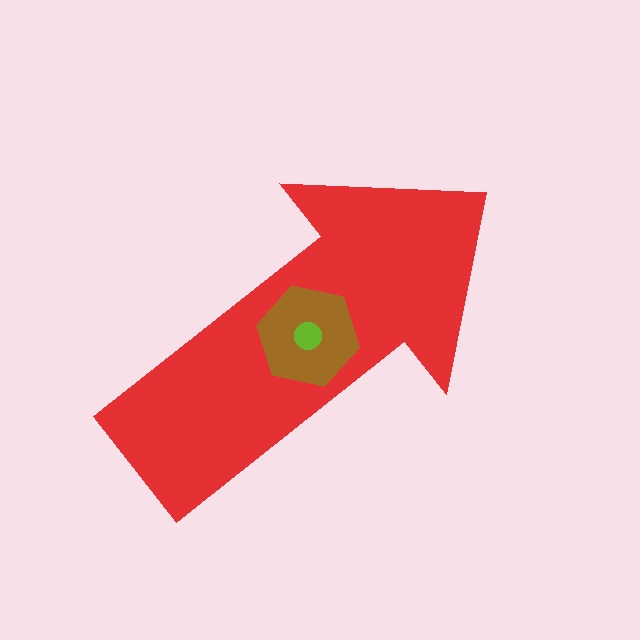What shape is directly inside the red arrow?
The brown hexagon.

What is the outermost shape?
The red arrow.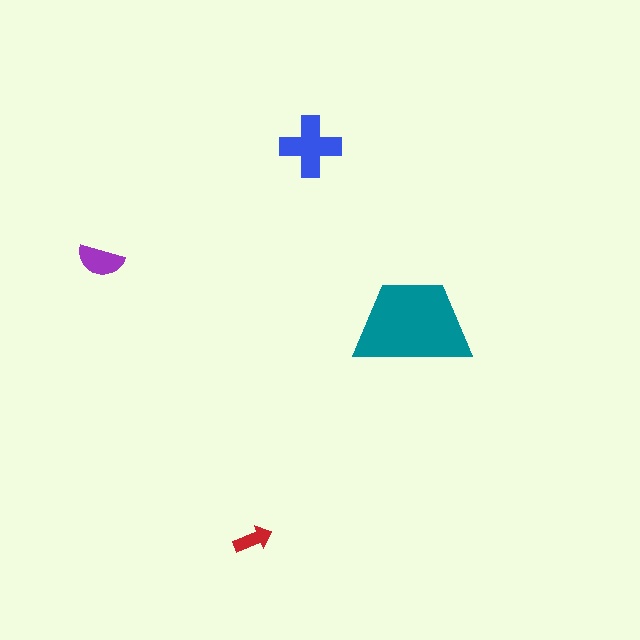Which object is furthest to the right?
The teal trapezoid is rightmost.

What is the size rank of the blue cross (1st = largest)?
2nd.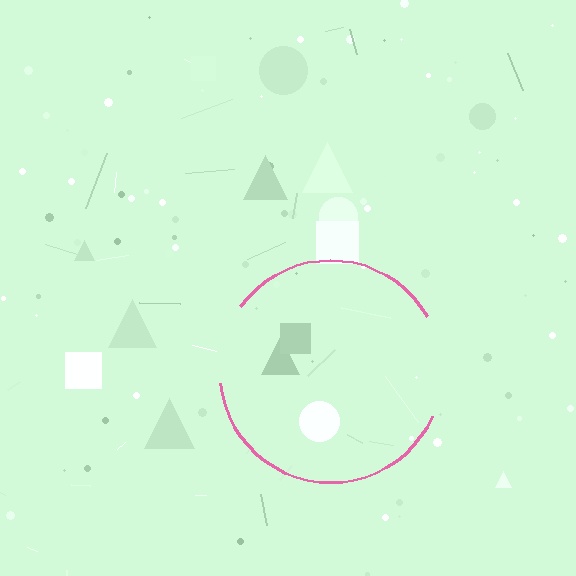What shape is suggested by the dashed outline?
The dashed outline suggests a circle.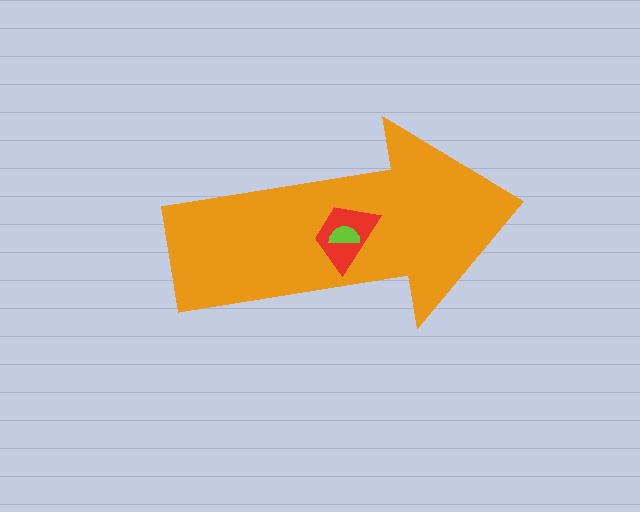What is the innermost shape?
The lime semicircle.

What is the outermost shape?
The orange arrow.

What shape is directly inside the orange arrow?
The red trapezoid.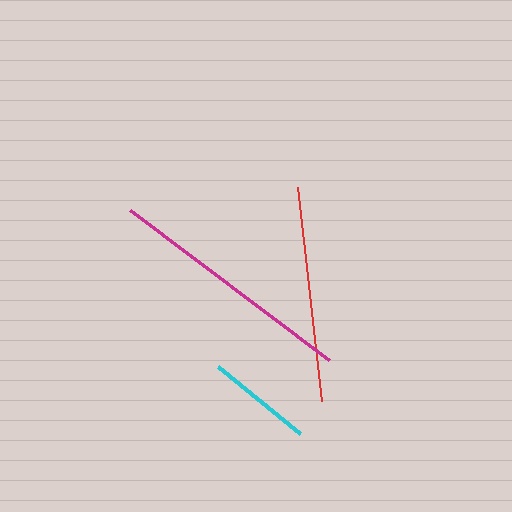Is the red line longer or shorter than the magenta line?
The magenta line is longer than the red line.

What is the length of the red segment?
The red segment is approximately 216 pixels long.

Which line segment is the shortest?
The cyan line is the shortest at approximately 106 pixels.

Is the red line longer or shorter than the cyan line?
The red line is longer than the cyan line.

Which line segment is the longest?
The magenta line is the longest at approximately 250 pixels.